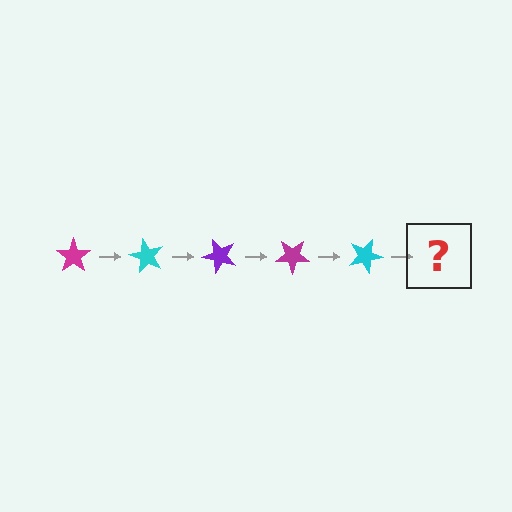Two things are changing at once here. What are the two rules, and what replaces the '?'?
The two rules are that it rotates 60 degrees each step and the color cycles through magenta, cyan, and purple. The '?' should be a purple star, rotated 300 degrees from the start.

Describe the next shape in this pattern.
It should be a purple star, rotated 300 degrees from the start.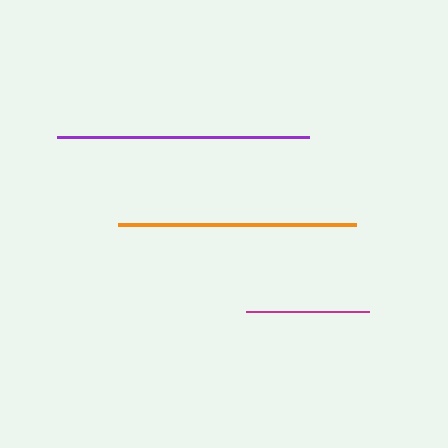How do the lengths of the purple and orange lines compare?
The purple and orange lines are approximately the same length.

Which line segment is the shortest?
The magenta line is the shortest at approximately 124 pixels.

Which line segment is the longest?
The purple line is the longest at approximately 252 pixels.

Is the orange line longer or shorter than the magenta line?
The orange line is longer than the magenta line.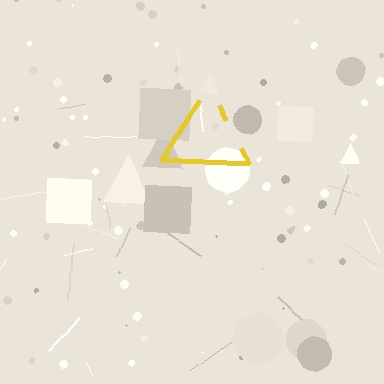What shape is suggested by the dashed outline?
The dashed outline suggests a triangle.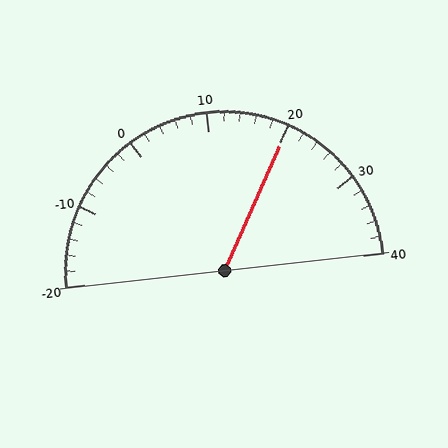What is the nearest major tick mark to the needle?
The nearest major tick mark is 20.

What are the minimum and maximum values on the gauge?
The gauge ranges from -20 to 40.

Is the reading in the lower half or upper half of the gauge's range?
The reading is in the upper half of the range (-20 to 40).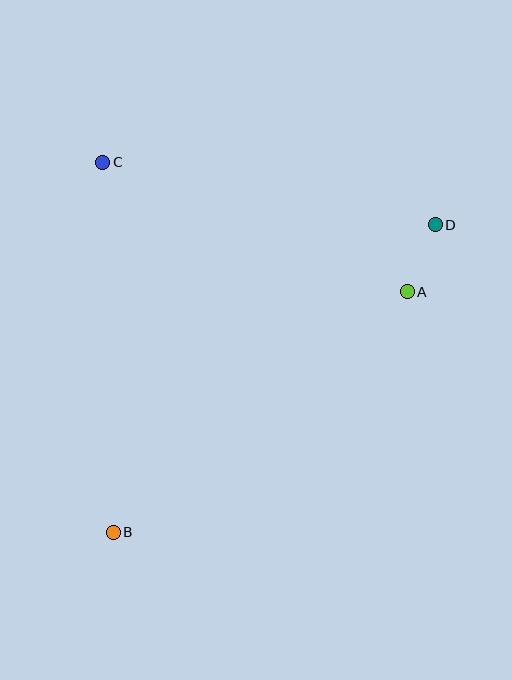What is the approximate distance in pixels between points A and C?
The distance between A and C is approximately 331 pixels.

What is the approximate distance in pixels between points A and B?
The distance between A and B is approximately 380 pixels.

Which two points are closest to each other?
Points A and D are closest to each other.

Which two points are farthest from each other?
Points B and D are farthest from each other.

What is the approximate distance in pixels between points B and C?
The distance between B and C is approximately 370 pixels.